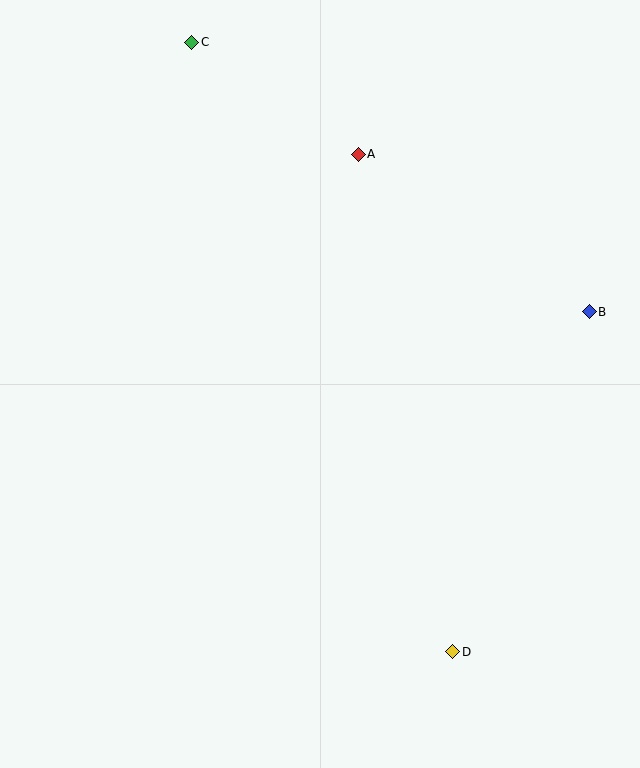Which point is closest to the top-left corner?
Point C is closest to the top-left corner.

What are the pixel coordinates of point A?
Point A is at (358, 154).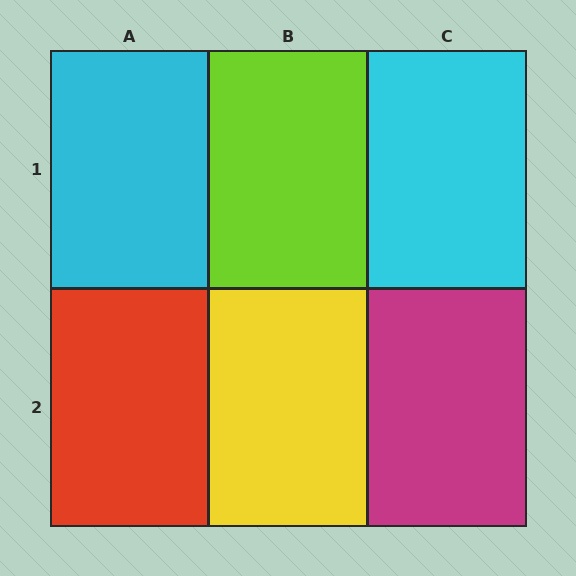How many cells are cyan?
2 cells are cyan.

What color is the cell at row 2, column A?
Red.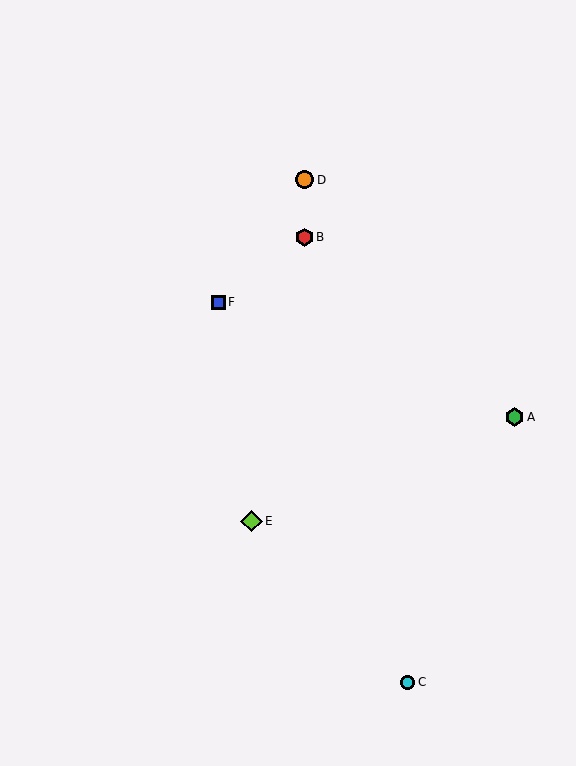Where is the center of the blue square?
The center of the blue square is at (218, 302).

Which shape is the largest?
The lime diamond (labeled E) is the largest.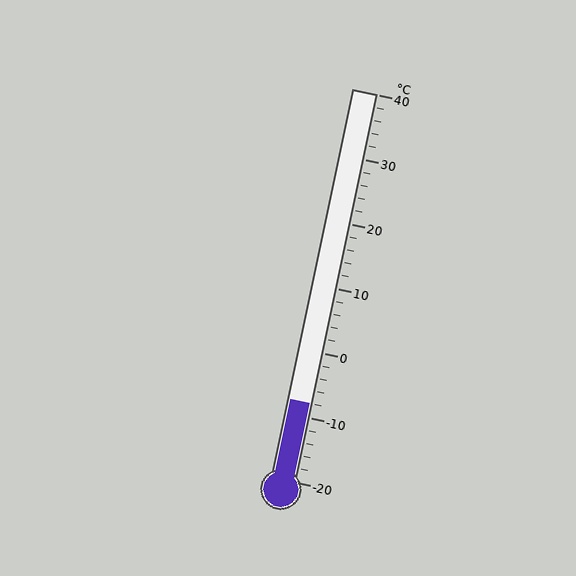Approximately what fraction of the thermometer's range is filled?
The thermometer is filled to approximately 20% of its range.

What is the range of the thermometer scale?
The thermometer scale ranges from -20°C to 40°C.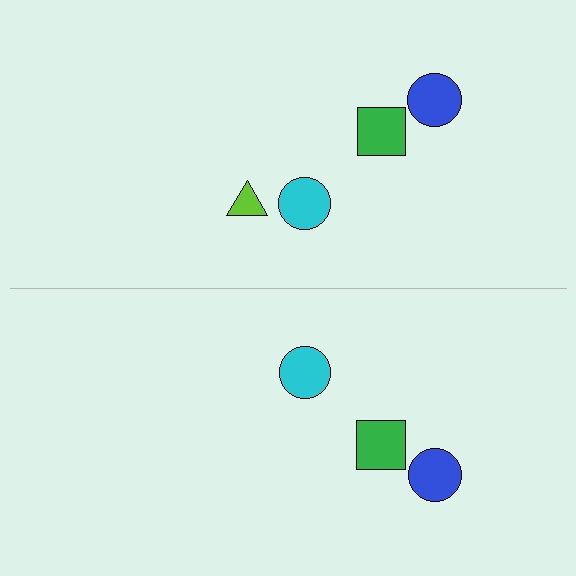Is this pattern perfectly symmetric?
No, the pattern is not perfectly symmetric. A lime triangle is missing from the bottom side.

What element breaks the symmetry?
A lime triangle is missing from the bottom side.